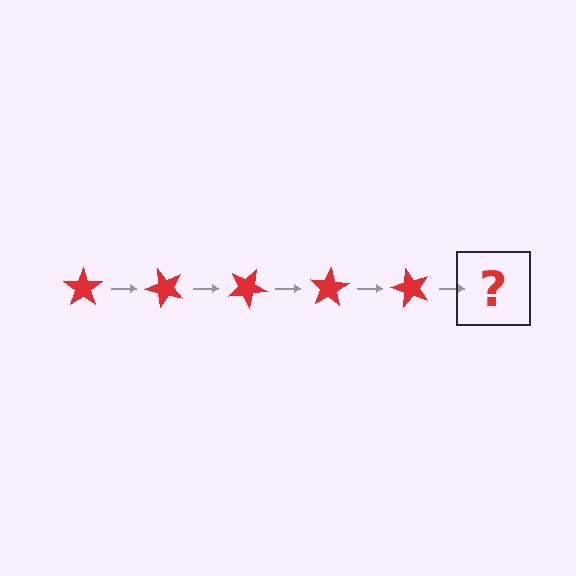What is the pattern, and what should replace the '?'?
The pattern is that the star rotates 50 degrees each step. The '?' should be a red star rotated 250 degrees.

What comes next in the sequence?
The next element should be a red star rotated 250 degrees.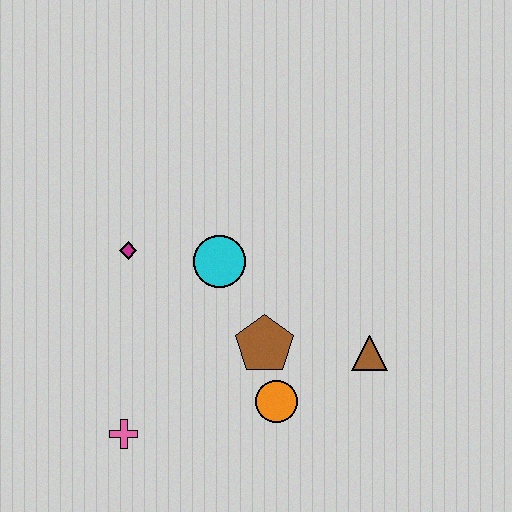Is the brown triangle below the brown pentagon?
Yes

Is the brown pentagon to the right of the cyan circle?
Yes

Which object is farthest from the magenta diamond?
The brown triangle is farthest from the magenta diamond.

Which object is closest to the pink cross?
The orange circle is closest to the pink cross.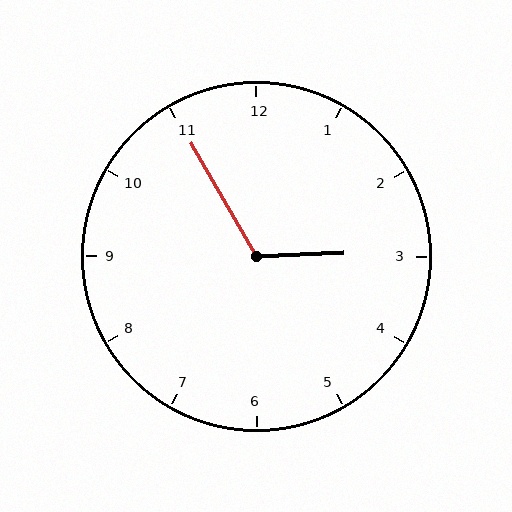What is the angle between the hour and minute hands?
Approximately 118 degrees.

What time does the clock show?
2:55.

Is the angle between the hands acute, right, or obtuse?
It is obtuse.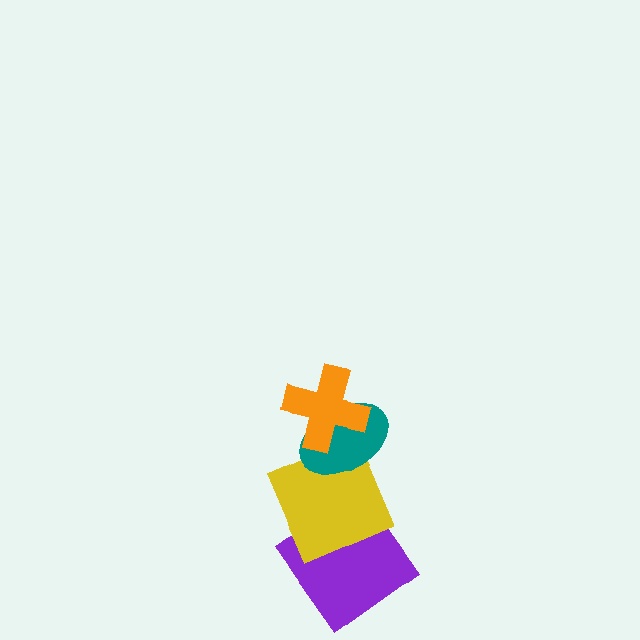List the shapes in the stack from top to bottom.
From top to bottom: the orange cross, the teal ellipse, the yellow square, the purple diamond.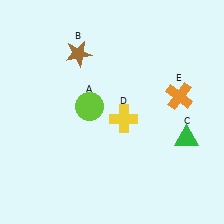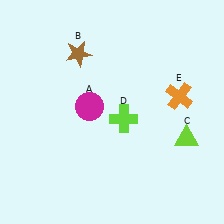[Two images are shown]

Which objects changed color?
A changed from lime to magenta. C changed from green to lime. D changed from yellow to lime.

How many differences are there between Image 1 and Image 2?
There are 3 differences between the two images.